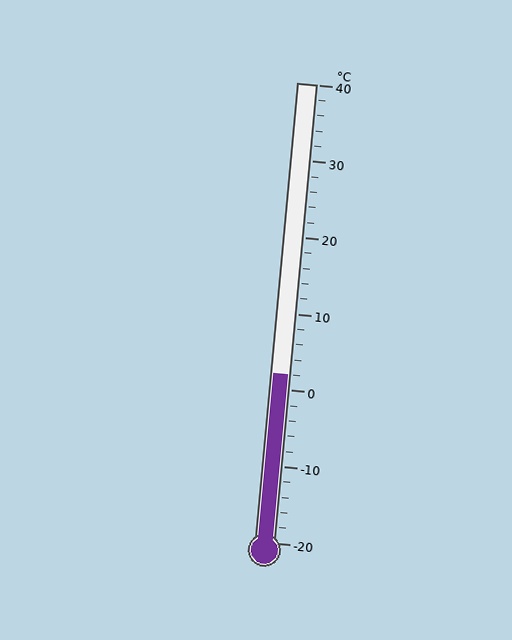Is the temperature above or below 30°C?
The temperature is below 30°C.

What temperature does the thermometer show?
The thermometer shows approximately 2°C.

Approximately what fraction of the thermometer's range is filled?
The thermometer is filled to approximately 35% of its range.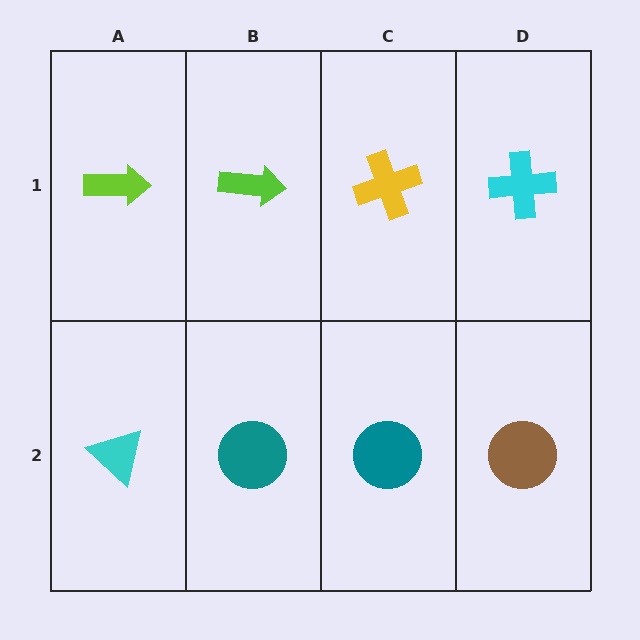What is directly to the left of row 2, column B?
A cyan triangle.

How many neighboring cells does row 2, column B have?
3.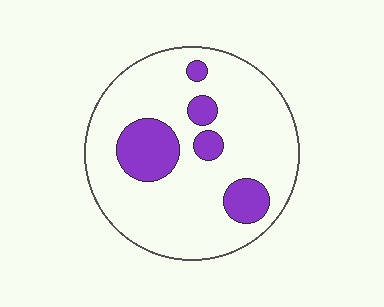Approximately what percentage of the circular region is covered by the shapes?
Approximately 20%.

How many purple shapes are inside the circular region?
5.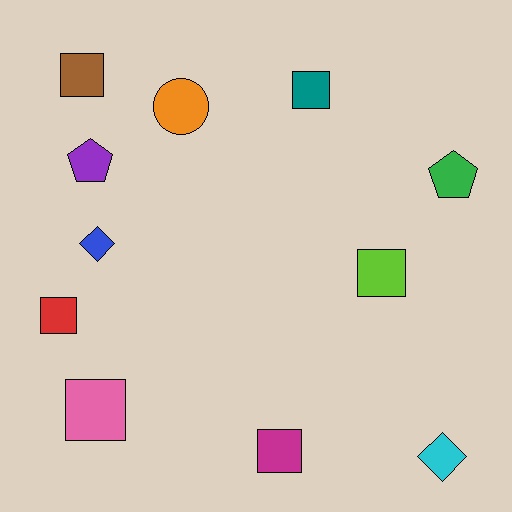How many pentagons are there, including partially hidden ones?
There are 2 pentagons.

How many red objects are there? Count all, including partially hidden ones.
There is 1 red object.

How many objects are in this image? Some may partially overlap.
There are 11 objects.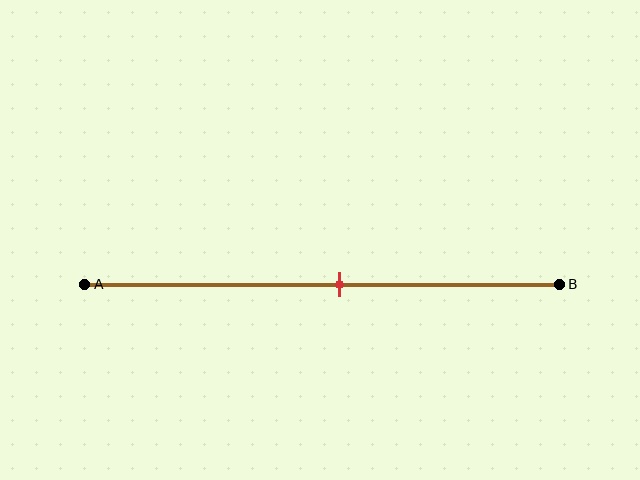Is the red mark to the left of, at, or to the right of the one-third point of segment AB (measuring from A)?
The red mark is to the right of the one-third point of segment AB.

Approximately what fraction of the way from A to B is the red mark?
The red mark is approximately 55% of the way from A to B.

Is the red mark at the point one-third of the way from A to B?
No, the mark is at about 55% from A, not at the 33% one-third point.